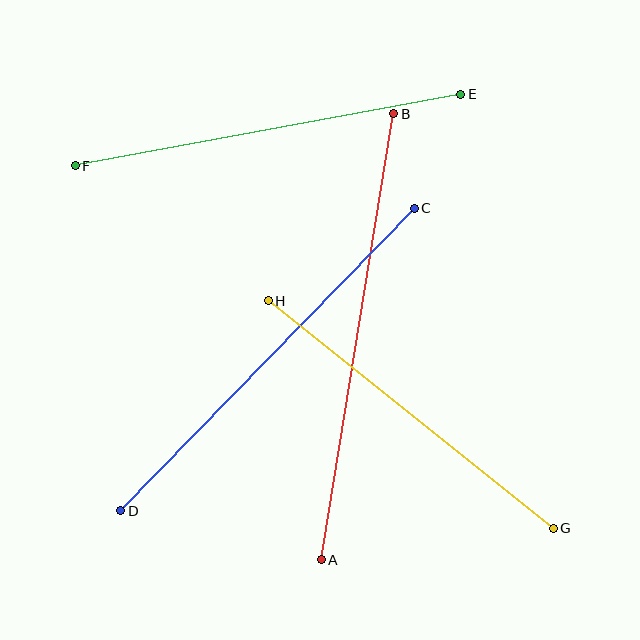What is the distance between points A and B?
The distance is approximately 452 pixels.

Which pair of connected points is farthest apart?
Points A and B are farthest apart.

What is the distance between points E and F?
The distance is approximately 392 pixels.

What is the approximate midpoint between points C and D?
The midpoint is at approximately (267, 360) pixels.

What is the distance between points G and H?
The distance is approximately 365 pixels.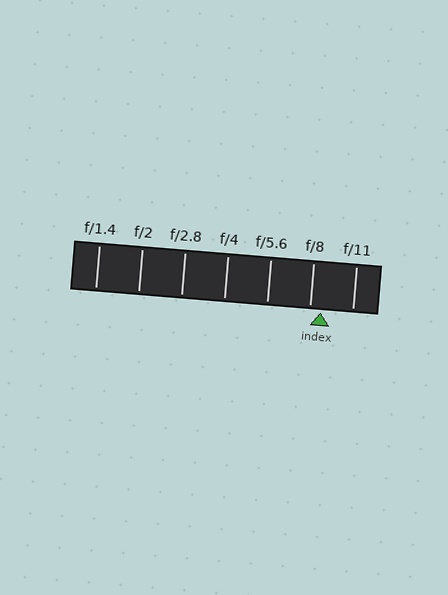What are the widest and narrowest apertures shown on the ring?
The widest aperture shown is f/1.4 and the narrowest is f/11.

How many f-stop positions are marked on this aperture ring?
There are 7 f-stop positions marked.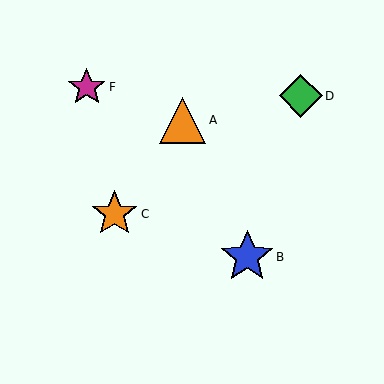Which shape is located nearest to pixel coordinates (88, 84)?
The magenta star (labeled F) at (87, 87) is nearest to that location.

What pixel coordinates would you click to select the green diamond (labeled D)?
Click at (301, 96) to select the green diamond D.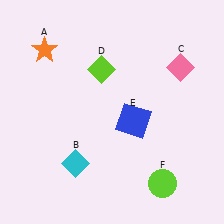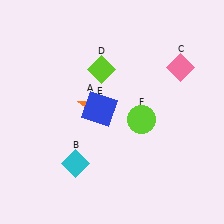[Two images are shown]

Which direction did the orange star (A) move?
The orange star (A) moved down.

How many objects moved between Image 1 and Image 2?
3 objects moved between the two images.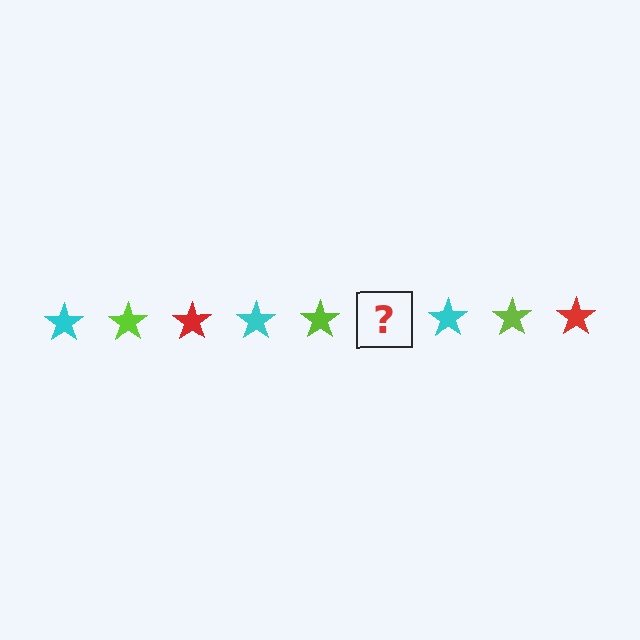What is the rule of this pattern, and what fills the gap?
The rule is that the pattern cycles through cyan, lime, red stars. The gap should be filled with a red star.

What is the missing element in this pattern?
The missing element is a red star.